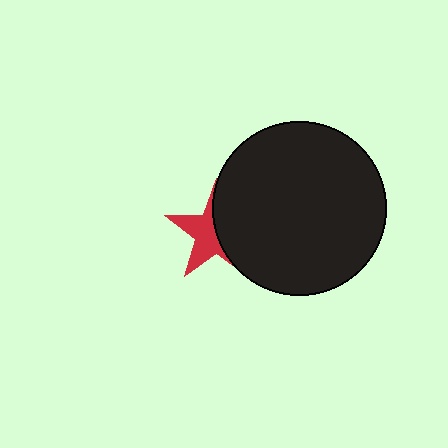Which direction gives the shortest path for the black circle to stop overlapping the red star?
Moving right gives the shortest separation.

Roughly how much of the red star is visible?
About half of it is visible (roughly 50%).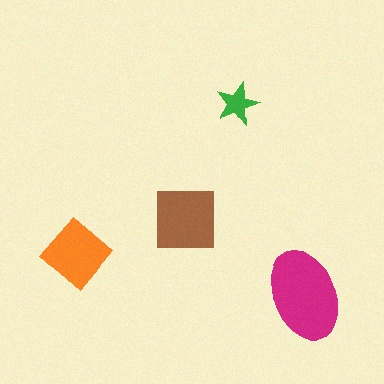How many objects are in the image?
There are 4 objects in the image.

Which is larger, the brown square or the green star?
The brown square.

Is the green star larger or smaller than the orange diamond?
Smaller.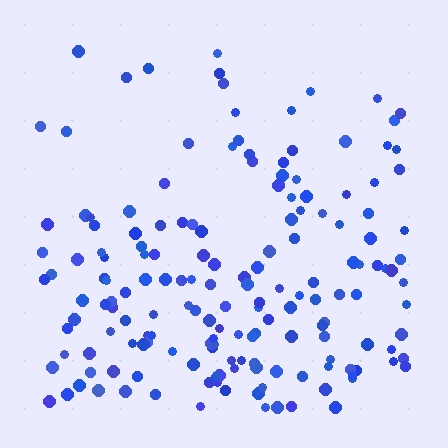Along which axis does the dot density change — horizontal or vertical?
Vertical.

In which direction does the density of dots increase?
From top to bottom, with the bottom side densest.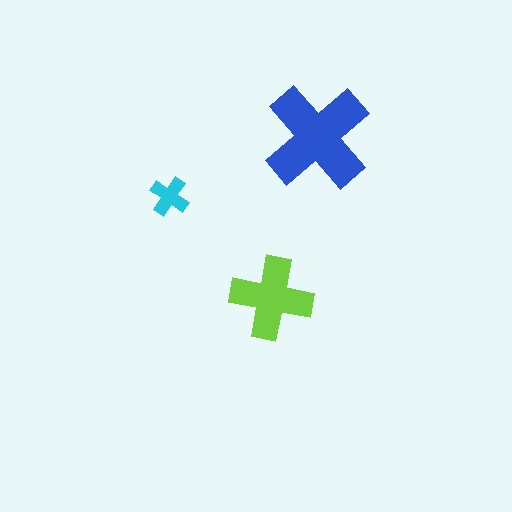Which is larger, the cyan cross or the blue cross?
The blue one.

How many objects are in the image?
There are 3 objects in the image.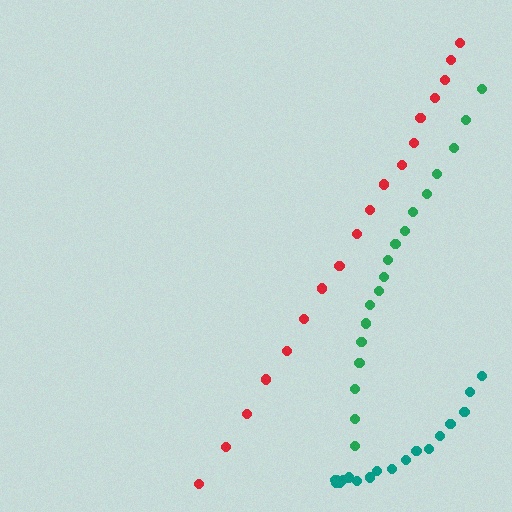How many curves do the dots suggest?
There are 3 distinct paths.